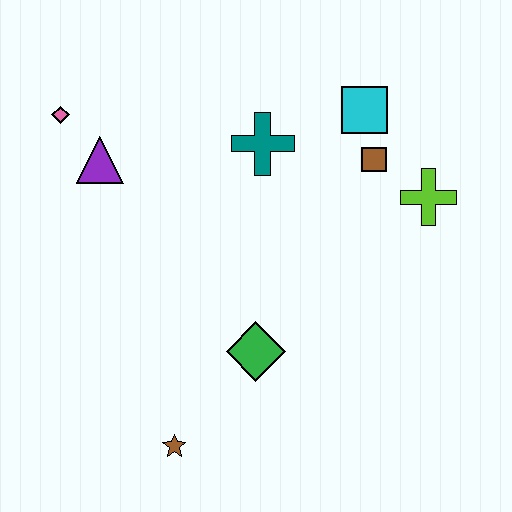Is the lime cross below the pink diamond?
Yes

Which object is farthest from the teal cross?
The brown star is farthest from the teal cross.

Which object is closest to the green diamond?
The brown star is closest to the green diamond.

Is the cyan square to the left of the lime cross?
Yes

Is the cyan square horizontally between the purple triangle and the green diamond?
No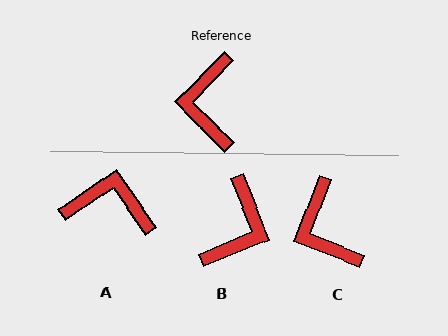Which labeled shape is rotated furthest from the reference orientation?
B, about 157 degrees away.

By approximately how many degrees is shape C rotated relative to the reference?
Approximately 23 degrees counter-clockwise.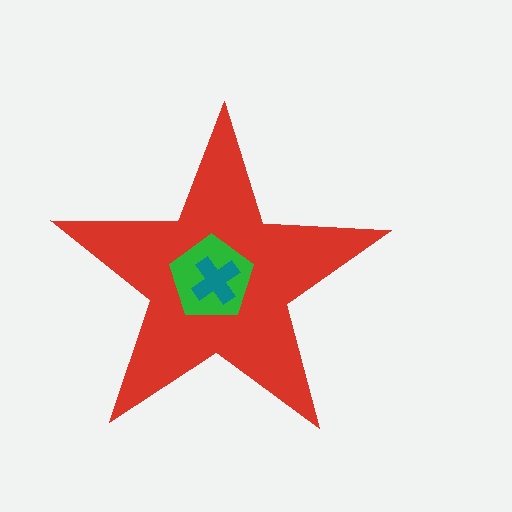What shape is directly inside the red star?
The green pentagon.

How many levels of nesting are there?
3.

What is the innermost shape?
The teal cross.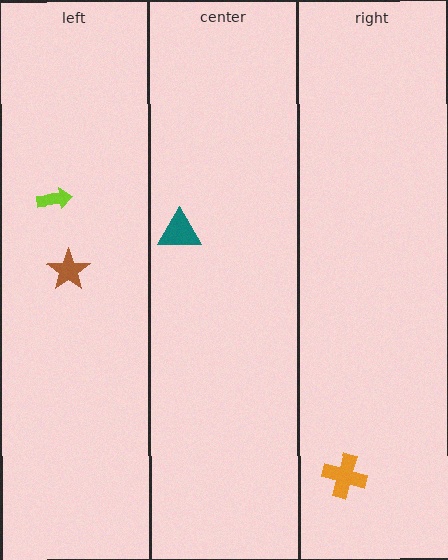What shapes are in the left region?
The brown star, the lime arrow.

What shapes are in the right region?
The orange cross.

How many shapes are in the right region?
1.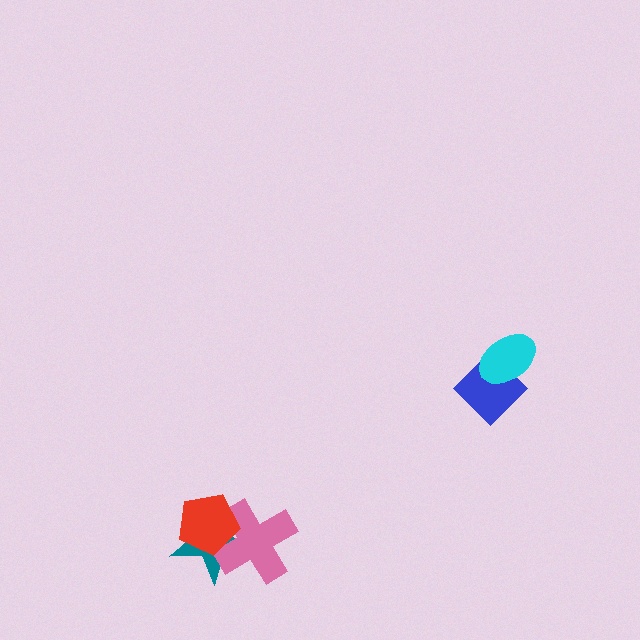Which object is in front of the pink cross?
The red pentagon is in front of the pink cross.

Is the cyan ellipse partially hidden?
No, no other shape covers it.